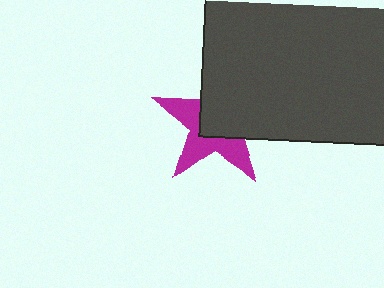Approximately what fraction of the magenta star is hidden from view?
Roughly 54% of the magenta star is hidden behind the dark gray rectangle.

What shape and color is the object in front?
The object in front is a dark gray rectangle.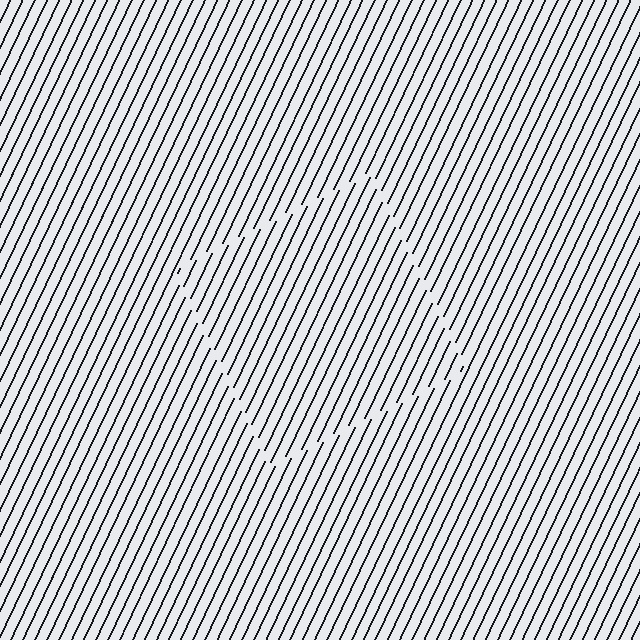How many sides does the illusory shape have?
4 sides — the line-ends trace a square.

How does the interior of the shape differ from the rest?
The interior of the shape contains the same grating, shifted by half a period — the contour is defined by the phase discontinuity where line-ends from the inner and outer gratings abut.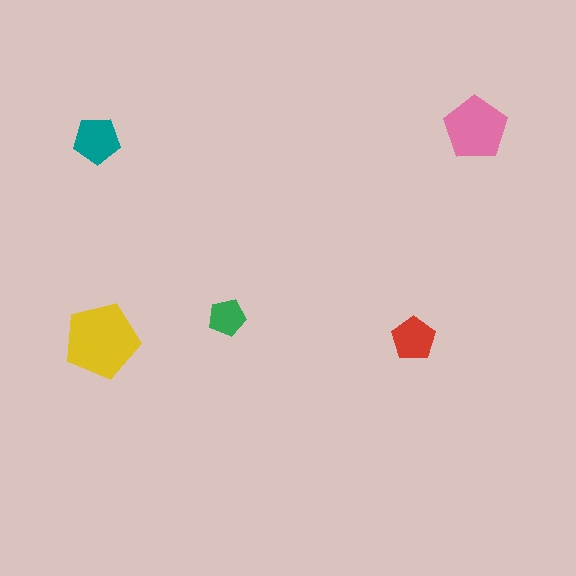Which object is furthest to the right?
The pink pentagon is rightmost.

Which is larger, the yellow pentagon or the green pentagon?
The yellow one.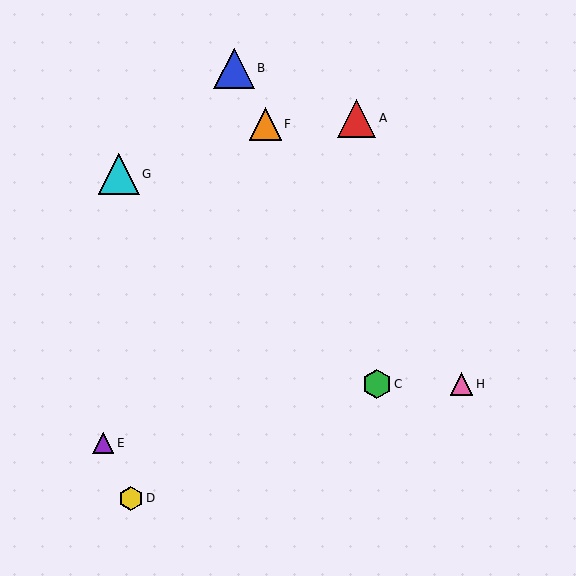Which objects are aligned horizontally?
Objects C, H are aligned horizontally.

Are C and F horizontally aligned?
No, C is at y≈384 and F is at y≈124.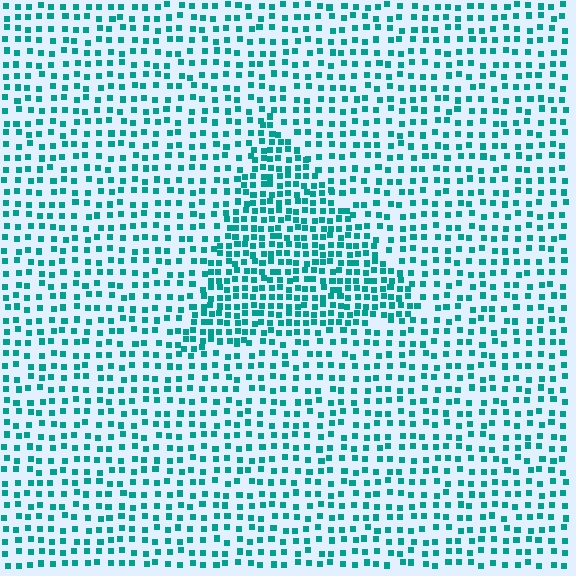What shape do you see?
I see a triangle.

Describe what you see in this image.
The image contains small teal elements arranged at two different densities. A triangle-shaped region is visible where the elements are more densely packed than the surrounding area.